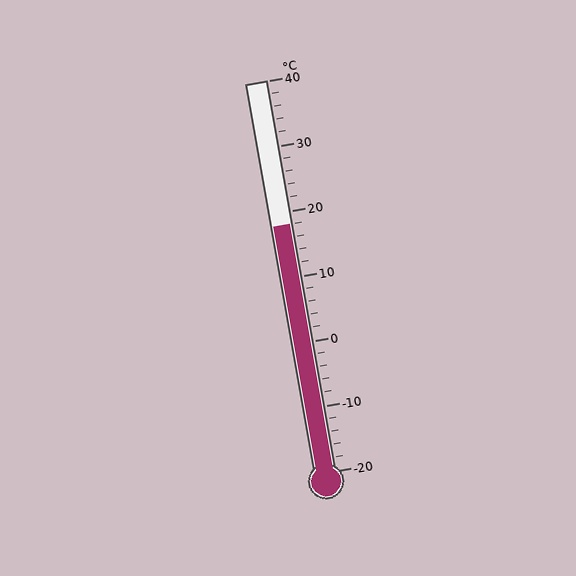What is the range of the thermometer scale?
The thermometer scale ranges from -20°C to 40°C.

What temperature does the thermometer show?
The thermometer shows approximately 18°C.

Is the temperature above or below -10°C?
The temperature is above -10°C.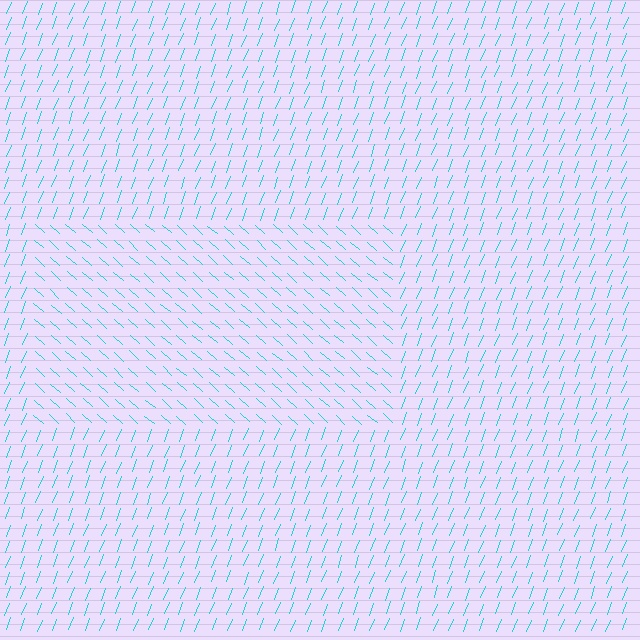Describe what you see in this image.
The image is filled with small cyan line segments. A rectangle region in the image has lines oriented differently from the surrounding lines, creating a visible texture boundary.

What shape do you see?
I see a rectangle.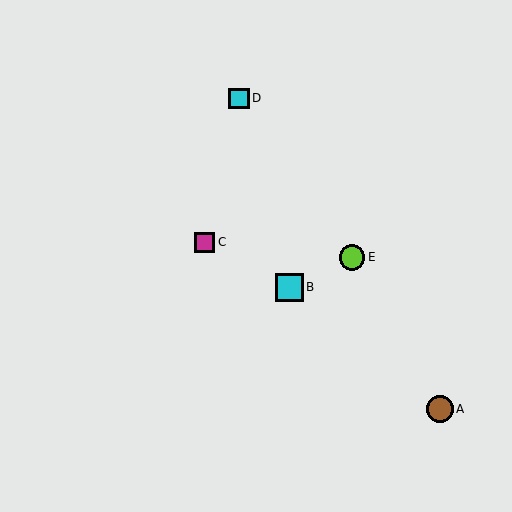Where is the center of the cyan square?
The center of the cyan square is at (289, 287).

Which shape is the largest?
The cyan square (labeled B) is the largest.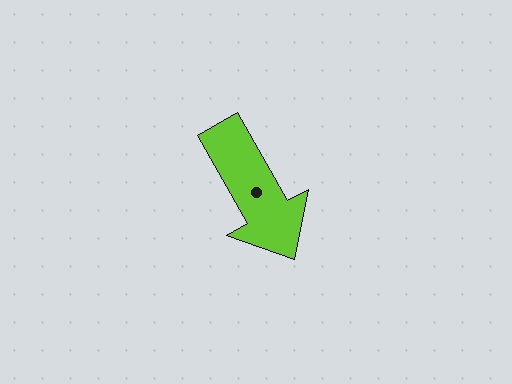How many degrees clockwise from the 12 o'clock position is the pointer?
Approximately 150 degrees.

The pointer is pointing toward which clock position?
Roughly 5 o'clock.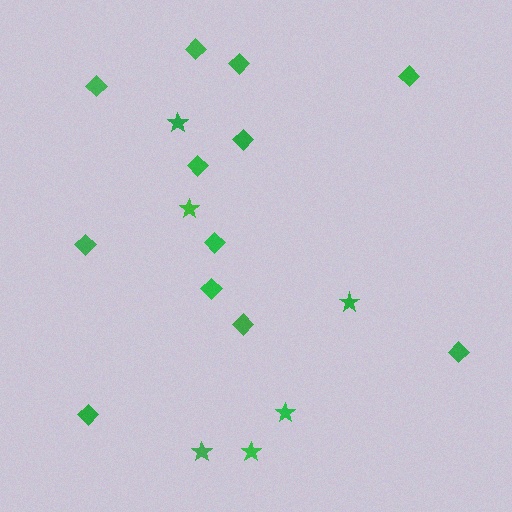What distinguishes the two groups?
There are 2 groups: one group of stars (6) and one group of diamonds (12).